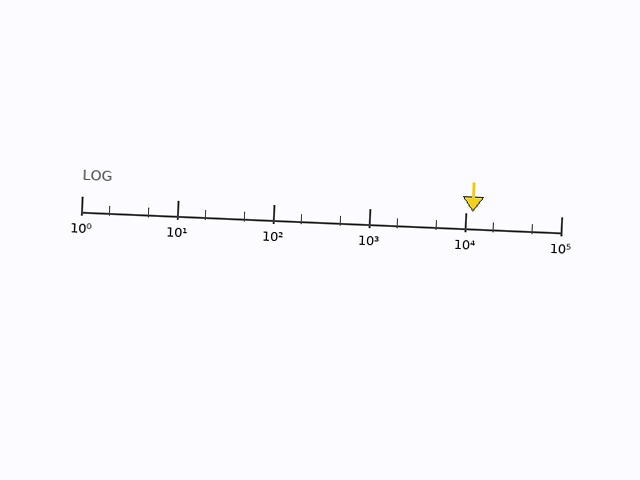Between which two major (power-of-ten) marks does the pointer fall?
The pointer is between 10000 and 100000.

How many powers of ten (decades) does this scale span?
The scale spans 5 decades, from 1 to 100000.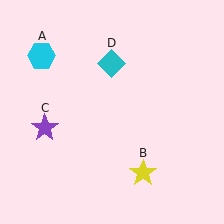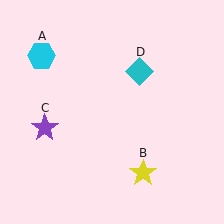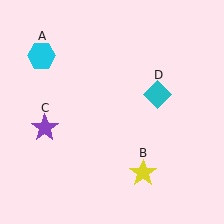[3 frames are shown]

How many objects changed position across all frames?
1 object changed position: cyan diamond (object D).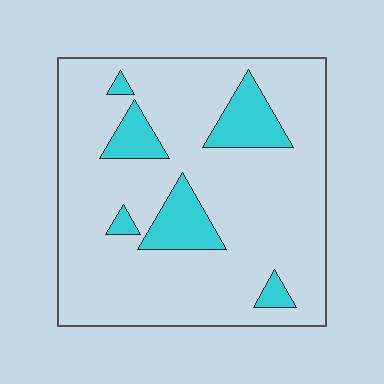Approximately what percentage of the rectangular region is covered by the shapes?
Approximately 15%.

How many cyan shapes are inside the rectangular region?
6.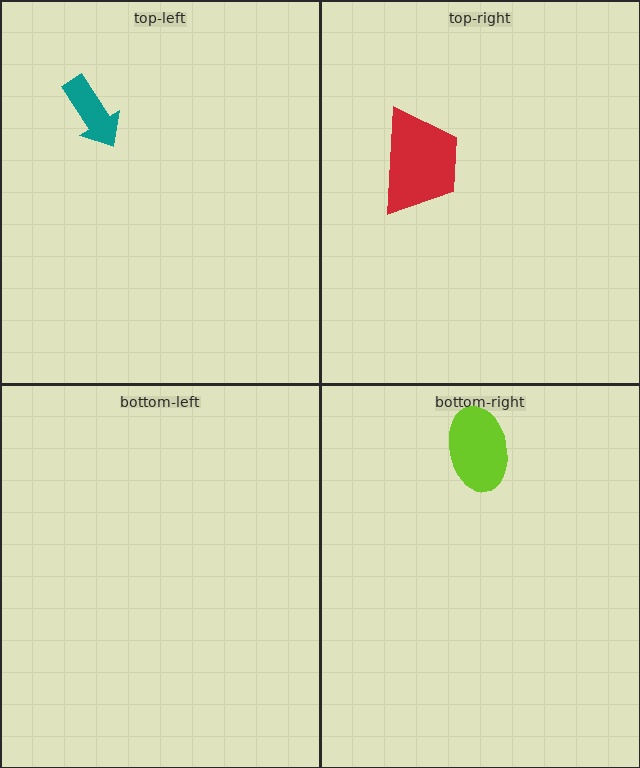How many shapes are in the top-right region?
1.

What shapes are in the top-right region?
The red trapezoid.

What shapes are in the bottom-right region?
The lime ellipse.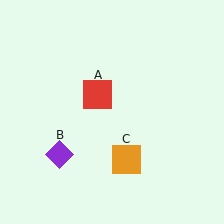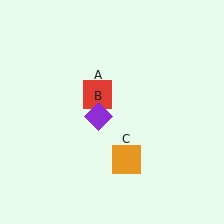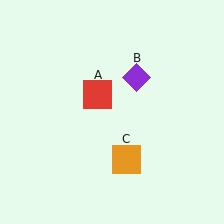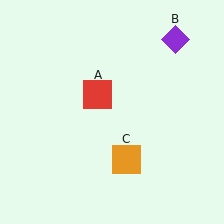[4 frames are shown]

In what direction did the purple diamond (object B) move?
The purple diamond (object B) moved up and to the right.